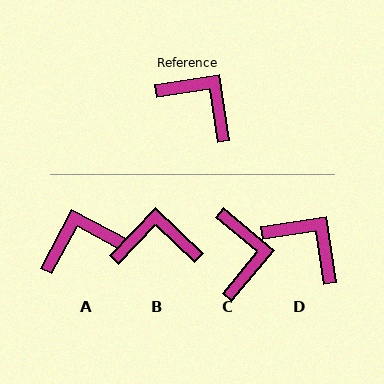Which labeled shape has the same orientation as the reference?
D.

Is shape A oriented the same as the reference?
No, it is off by about 53 degrees.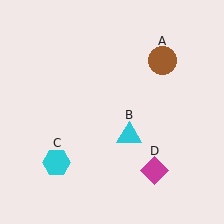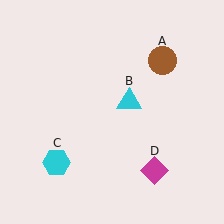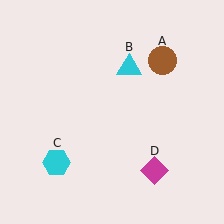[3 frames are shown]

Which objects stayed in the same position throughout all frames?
Brown circle (object A) and cyan hexagon (object C) and magenta diamond (object D) remained stationary.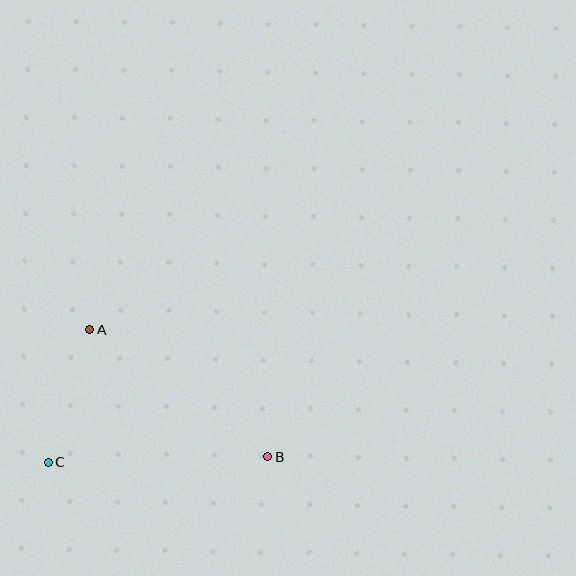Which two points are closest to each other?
Points A and C are closest to each other.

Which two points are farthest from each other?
Points B and C are farthest from each other.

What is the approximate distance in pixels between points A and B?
The distance between A and B is approximately 218 pixels.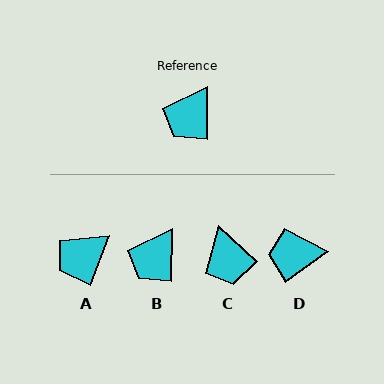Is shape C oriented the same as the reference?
No, it is off by about 48 degrees.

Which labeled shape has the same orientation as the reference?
B.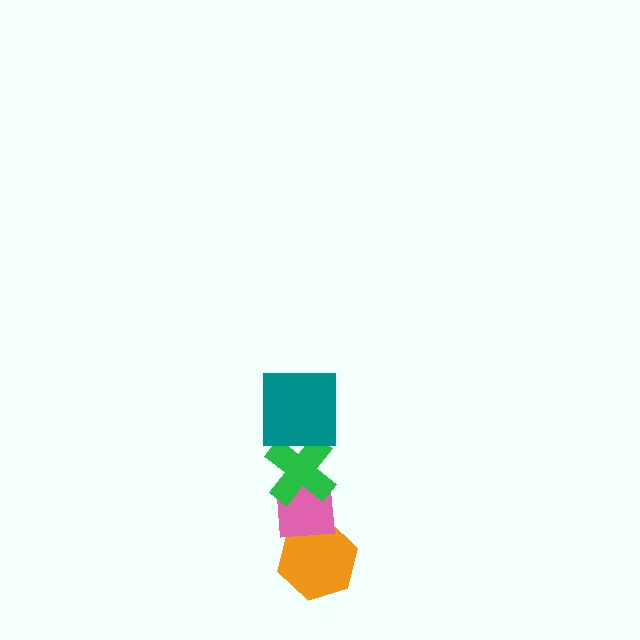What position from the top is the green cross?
The green cross is 2nd from the top.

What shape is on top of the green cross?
The teal square is on top of the green cross.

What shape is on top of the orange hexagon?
The pink square is on top of the orange hexagon.